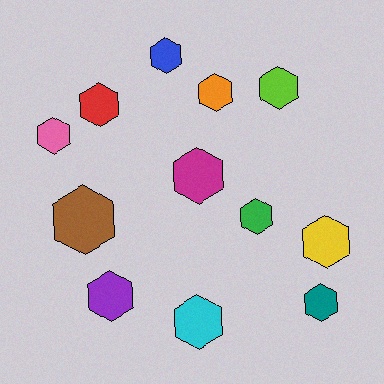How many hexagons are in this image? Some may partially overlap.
There are 12 hexagons.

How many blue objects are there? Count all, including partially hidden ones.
There is 1 blue object.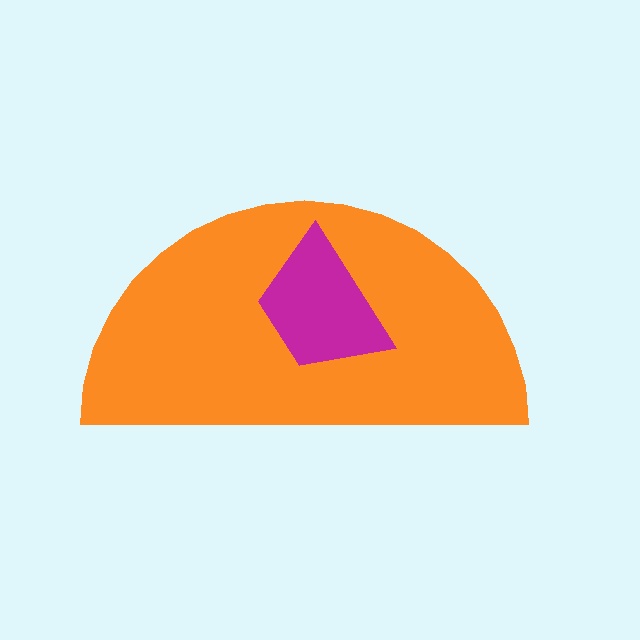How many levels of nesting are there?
2.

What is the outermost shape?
The orange semicircle.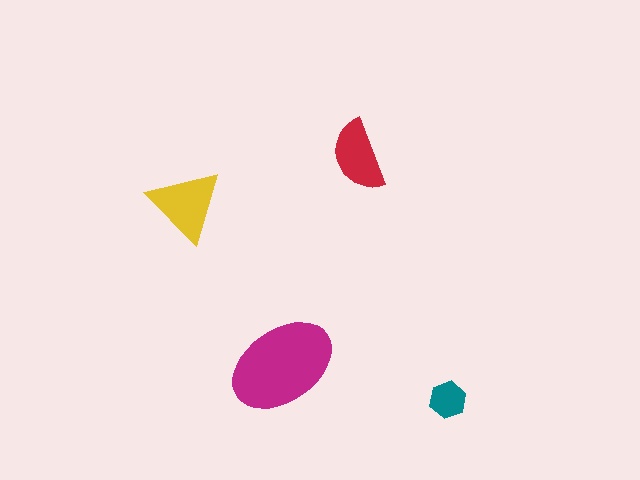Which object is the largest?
The magenta ellipse.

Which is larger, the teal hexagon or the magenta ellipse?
The magenta ellipse.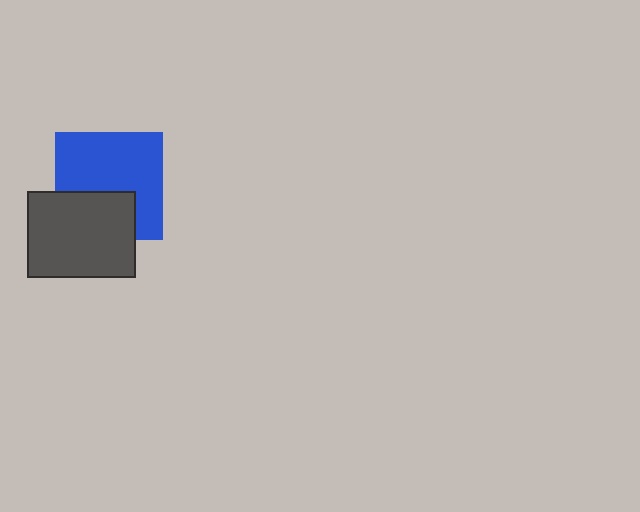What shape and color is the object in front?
The object in front is a dark gray rectangle.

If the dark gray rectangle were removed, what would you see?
You would see the complete blue square.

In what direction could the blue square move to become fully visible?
The blue square could move up. That would shift it out from behind the dark gray rectangle entirely.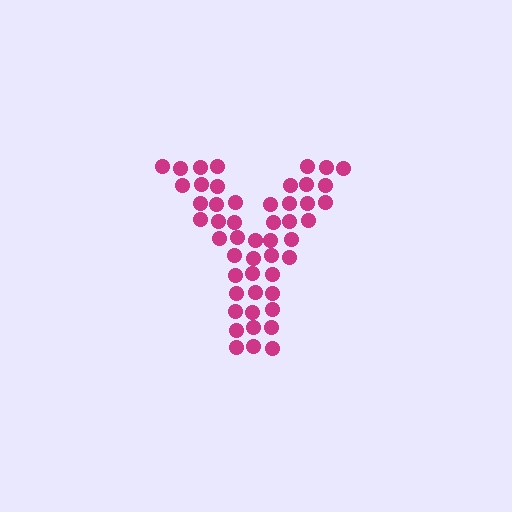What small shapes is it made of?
It is made of small circles.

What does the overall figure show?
The overall figure shows the letter Y.